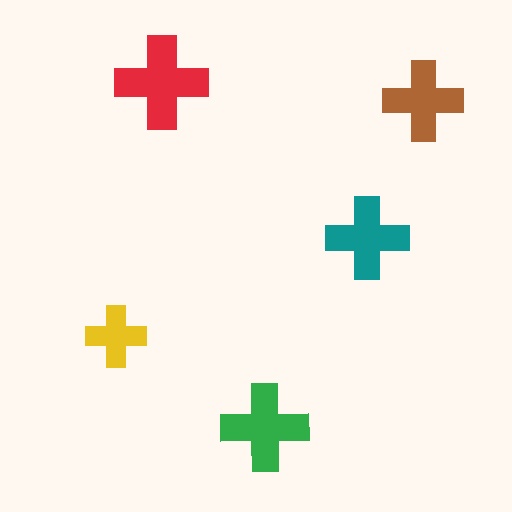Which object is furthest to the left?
The yellow cross is leftmost.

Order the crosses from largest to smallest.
the red one, the green one, the teal one, the brown one, the yellow one.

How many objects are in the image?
There are 5 objects in the image.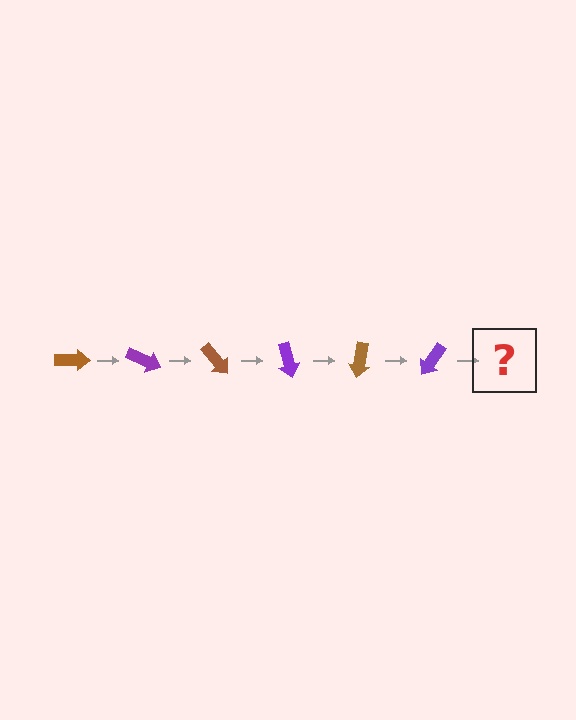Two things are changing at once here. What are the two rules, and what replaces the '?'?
The two rules are that it rotates 25 degrees each step and the color cycles through brown and purple. The '?' should be a brown arrow, rotated 150 degrees from the start.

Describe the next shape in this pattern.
It should be a brown arrow, rotated 150 degrees from the start.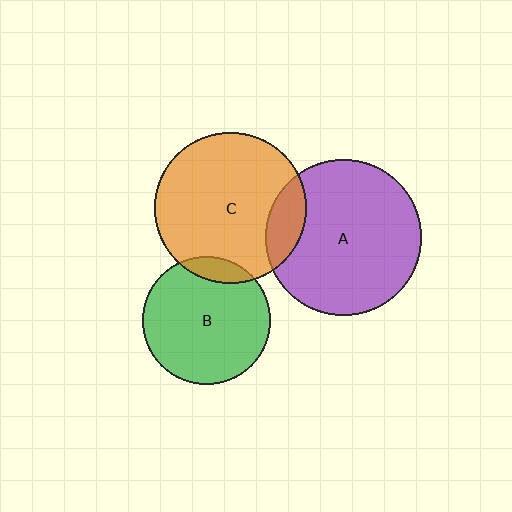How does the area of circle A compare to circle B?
Approximately 1.5 times.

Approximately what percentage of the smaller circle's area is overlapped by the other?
Approximately 15%.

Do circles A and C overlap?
Yes.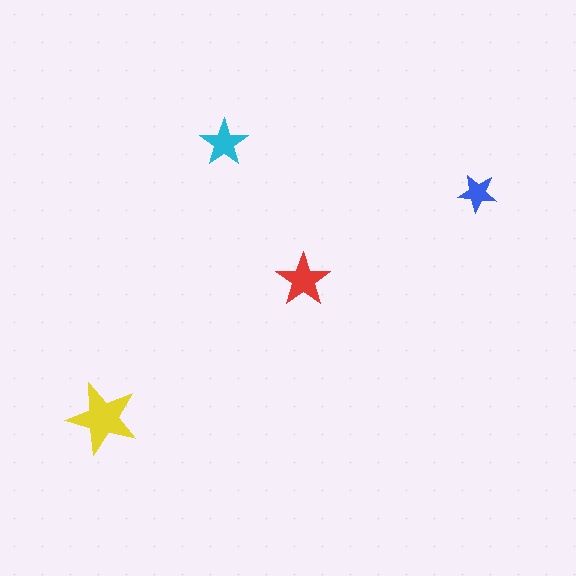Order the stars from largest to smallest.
the yellow one, the red one, the cyan one, the blue one.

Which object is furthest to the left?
The yellow star is leftmost.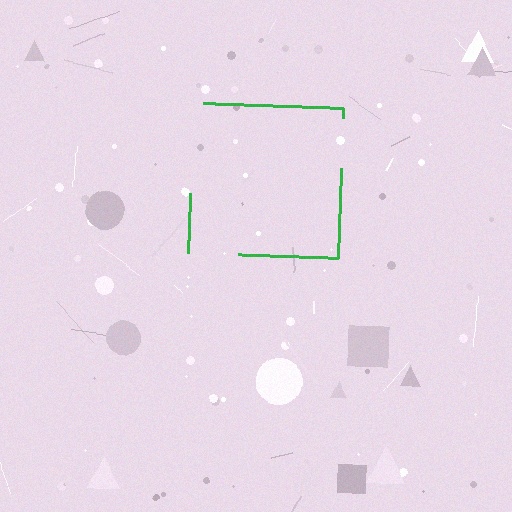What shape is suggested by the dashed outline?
The dashed outline suggests a square.